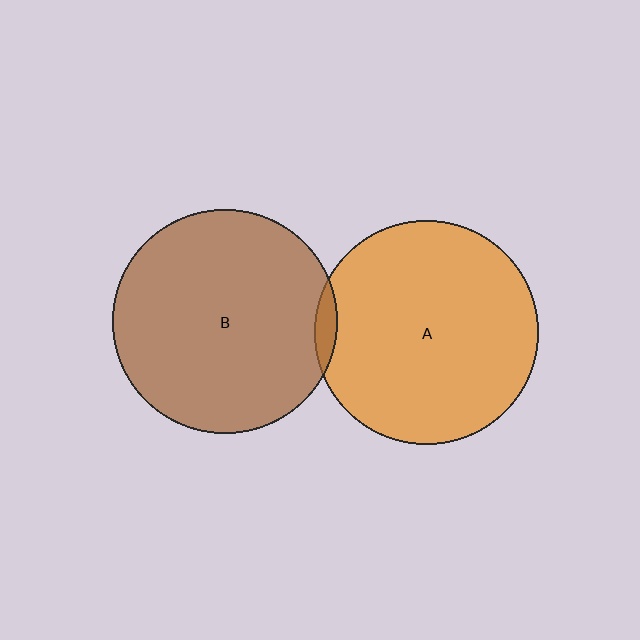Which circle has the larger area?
Circle B (brown).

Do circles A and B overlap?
Yes.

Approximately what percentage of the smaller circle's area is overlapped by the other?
Approximately 5%.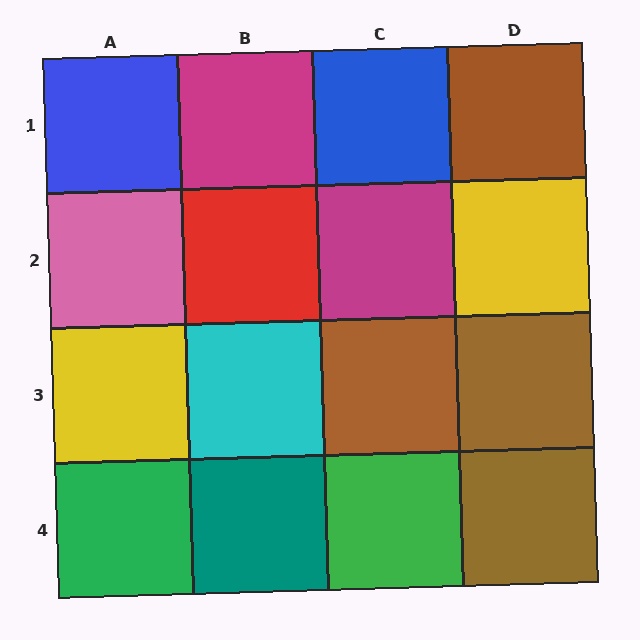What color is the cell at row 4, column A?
Green.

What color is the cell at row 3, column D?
Brown.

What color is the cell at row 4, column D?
Brown.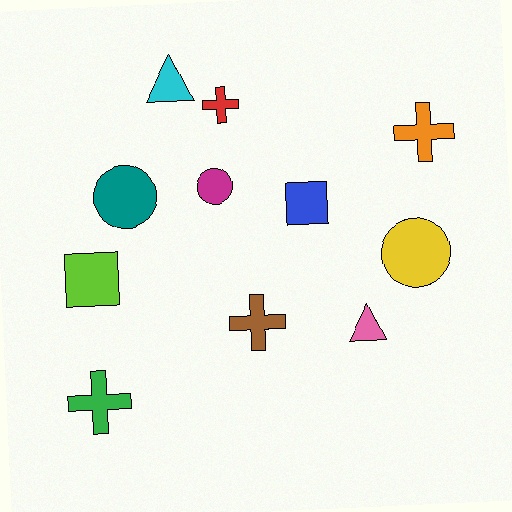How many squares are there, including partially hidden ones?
There are 2 squares.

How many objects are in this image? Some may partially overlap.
There are 11 objects.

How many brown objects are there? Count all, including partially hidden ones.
There is 1 brown object.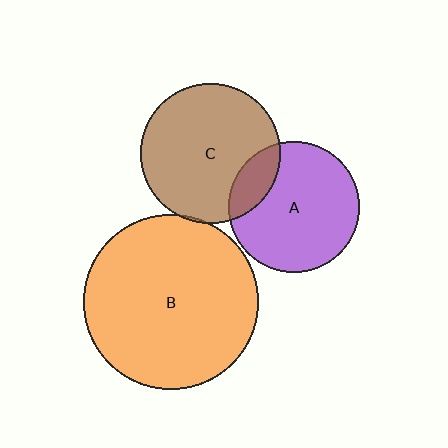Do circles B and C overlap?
Yes.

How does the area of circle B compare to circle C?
Approximately 1.5 times.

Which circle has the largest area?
Circle B (orange).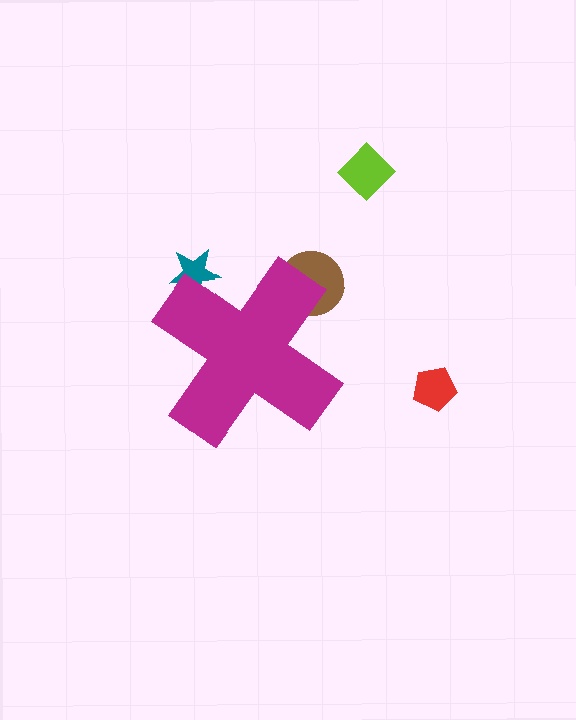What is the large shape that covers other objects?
A magenta cross.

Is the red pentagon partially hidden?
No, the red pentagon is fully visible.